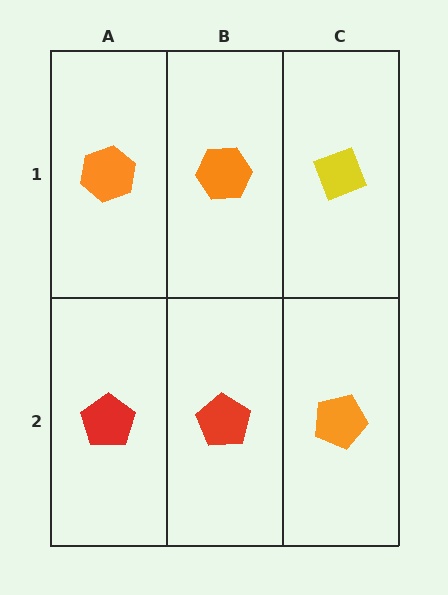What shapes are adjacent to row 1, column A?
A red pentagon (row 2, column A), an orange hexagon (row 1, column B).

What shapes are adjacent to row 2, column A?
An orange hexagon (row 1, column A), a red pentagon (row 2, column B).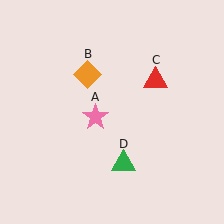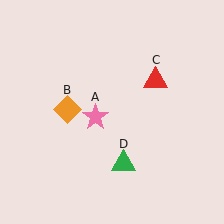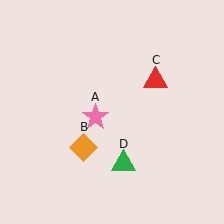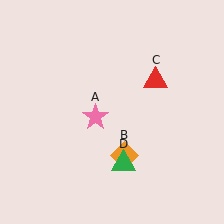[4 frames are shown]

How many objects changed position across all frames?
1 object changed position: orange diamond (object B).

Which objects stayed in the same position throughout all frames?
Pink star (object A) and red triangle (object C) and green triangle (object D) remained stationary.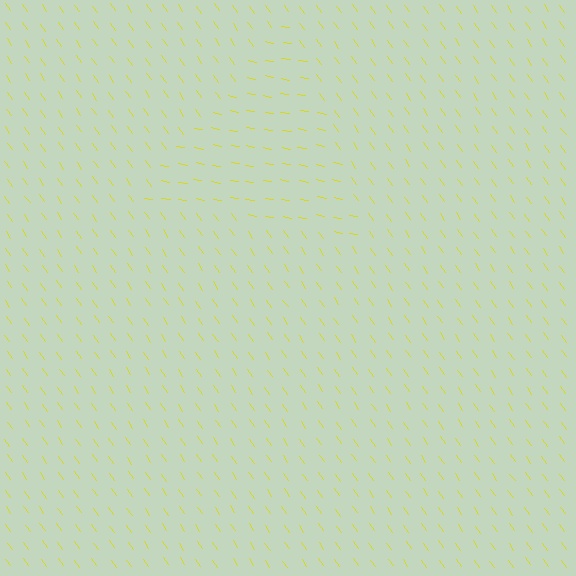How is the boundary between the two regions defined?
The boundary is defined purely by a change in line orientation (approximately 45 degrees difference). All lines are the same color and thickness.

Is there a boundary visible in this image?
Yes, there is a texture boundary formed by a change in line orientation.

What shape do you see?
I see a triangle.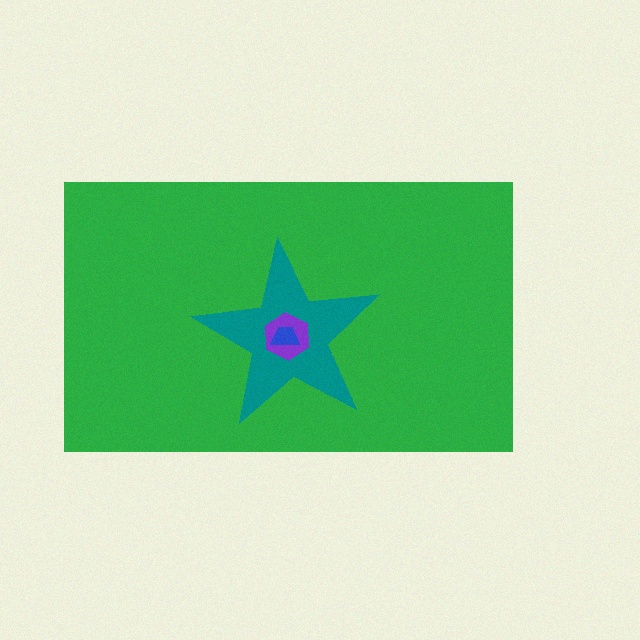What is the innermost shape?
The blue trapezoid.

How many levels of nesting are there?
4.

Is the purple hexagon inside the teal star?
Yes.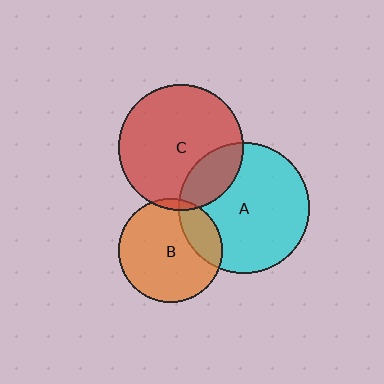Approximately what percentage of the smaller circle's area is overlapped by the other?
Approximately 5%.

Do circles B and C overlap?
Yes.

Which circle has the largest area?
Circle A (cyan).